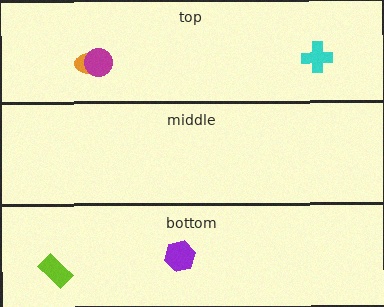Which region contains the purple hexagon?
The bottom region.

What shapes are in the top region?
The orange ellipse, the cyan cross, the magenta circle.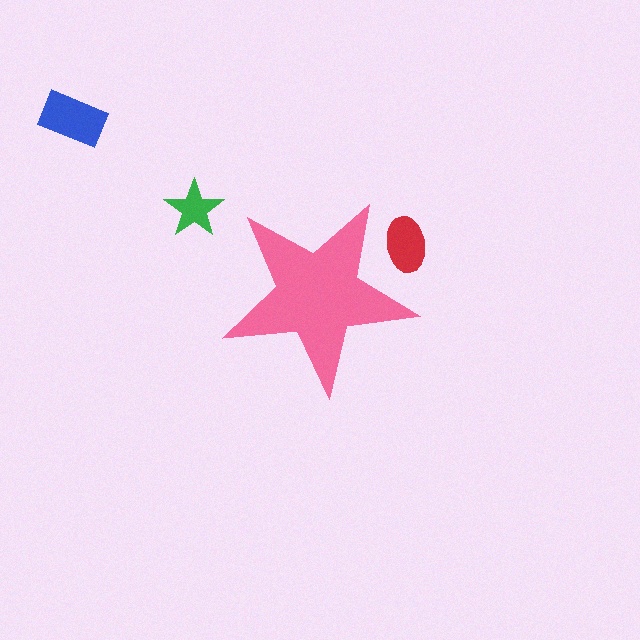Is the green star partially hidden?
No, the green star is fully visible.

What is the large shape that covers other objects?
A pink star.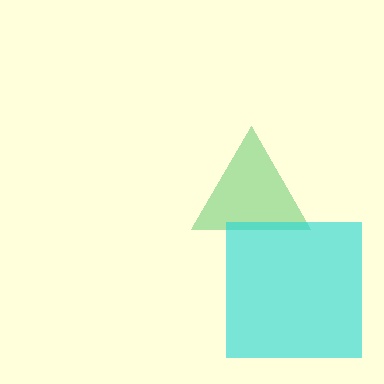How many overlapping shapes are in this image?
There are 2 overlapping shapes in the image.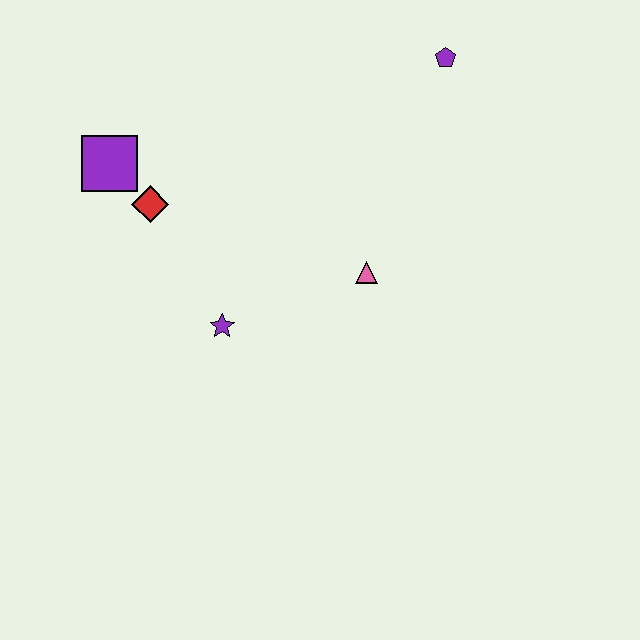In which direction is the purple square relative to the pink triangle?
The purple square is to the left of the pink triangle.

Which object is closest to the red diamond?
The purple square is closest to the red diamond.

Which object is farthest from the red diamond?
The purple pentagon is farthest from the red diamond.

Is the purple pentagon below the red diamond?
No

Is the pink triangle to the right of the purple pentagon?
No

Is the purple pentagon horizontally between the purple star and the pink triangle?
No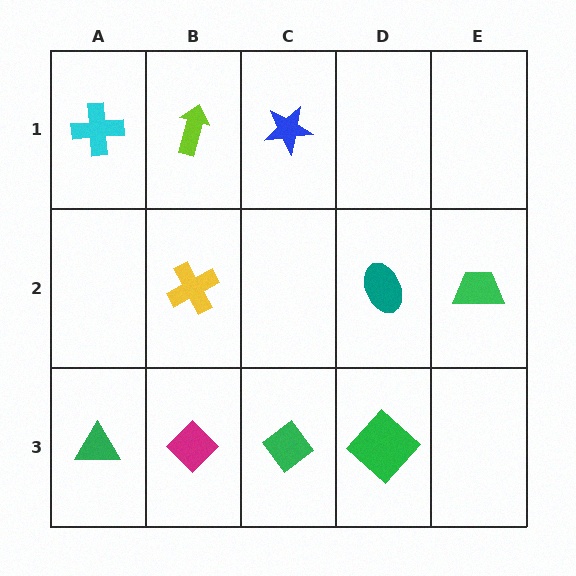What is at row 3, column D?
A green diamond.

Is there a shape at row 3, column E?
No, that cell is empty.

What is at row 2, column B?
A yellow cross.